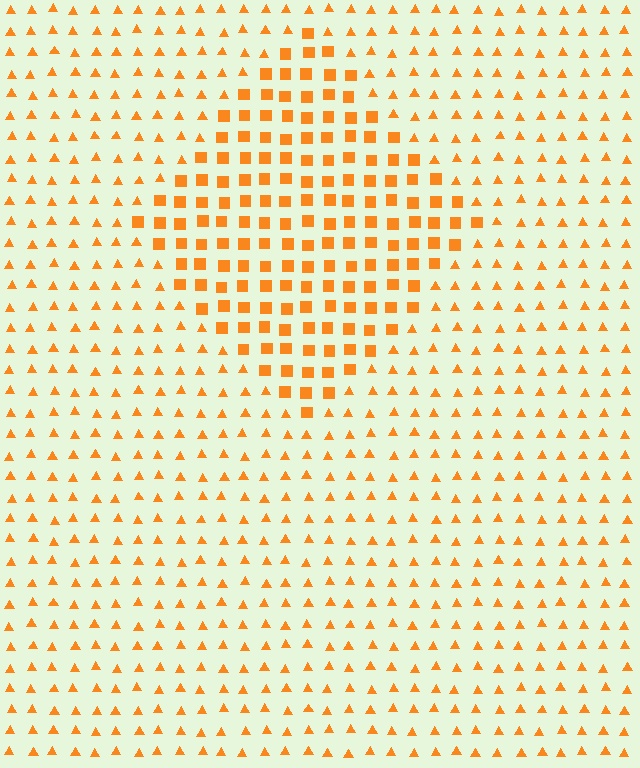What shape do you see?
I see a diamond.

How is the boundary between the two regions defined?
The boundary is defined by a change in element shape: squares inside vs. triangles outside. All elements share the same color and spacing.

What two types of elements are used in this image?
The image uses squares inside the diamond region and triangles outside it.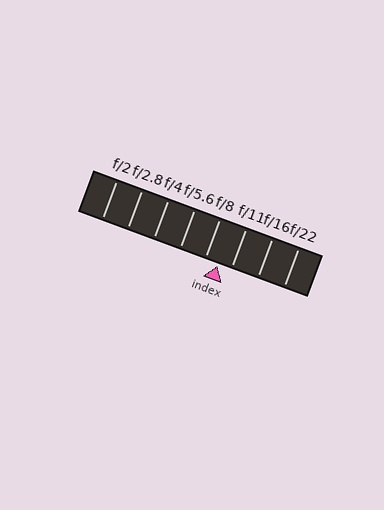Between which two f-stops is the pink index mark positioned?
The index mark is between f/8 and f/11.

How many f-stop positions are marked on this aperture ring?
There are 8 f-stop positions marked.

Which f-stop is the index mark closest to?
The index mark is closest to f/11.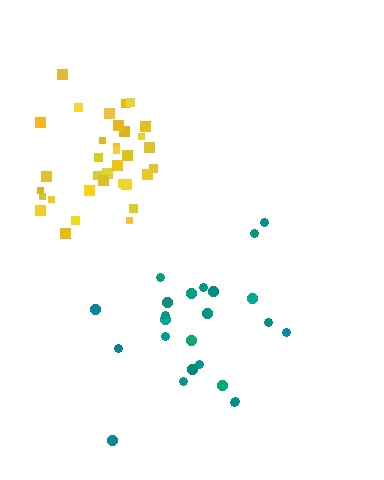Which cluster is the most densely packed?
Yellow.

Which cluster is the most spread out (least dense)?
Teal.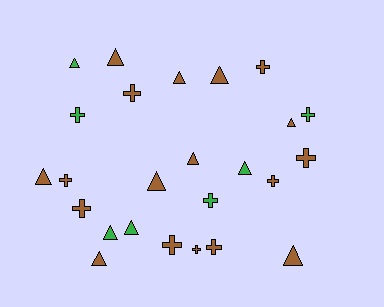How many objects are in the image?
There are 25 objects.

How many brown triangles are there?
There are 9 brown triangles.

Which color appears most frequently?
Brown, with 18 objects.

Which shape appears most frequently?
Triangle, with 13 objects.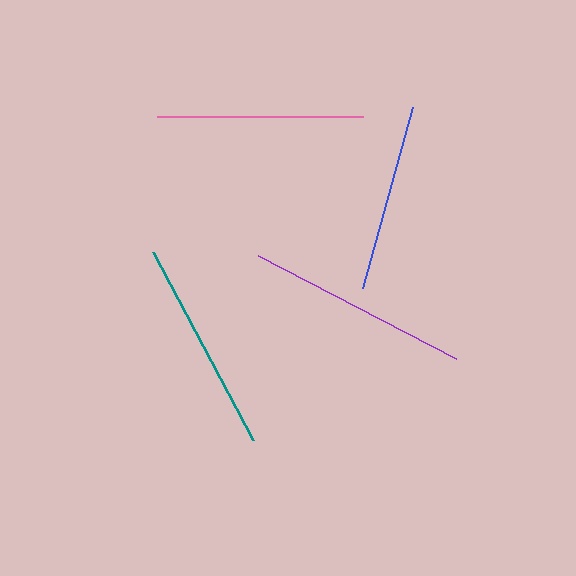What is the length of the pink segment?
The pink segment is approximately 205 pixels long.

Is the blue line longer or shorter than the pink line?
The pink line is longer than the blue line.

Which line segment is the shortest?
The blue line is the shortest at approximately 188 pixels.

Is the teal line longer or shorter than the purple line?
The purple line is longer than the teal line.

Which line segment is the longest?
The purple line is the longest at approximately 223 pixels.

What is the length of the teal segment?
The teal segment is approximately 213 pixels long.